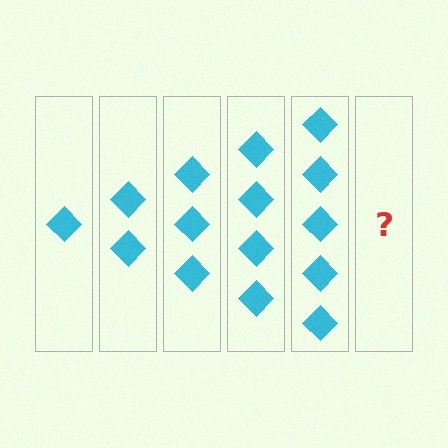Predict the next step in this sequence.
The next step is 6 diamonds.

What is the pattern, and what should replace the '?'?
The pattern is that each step adds one more diamond. The '?' should be 6 diamonds.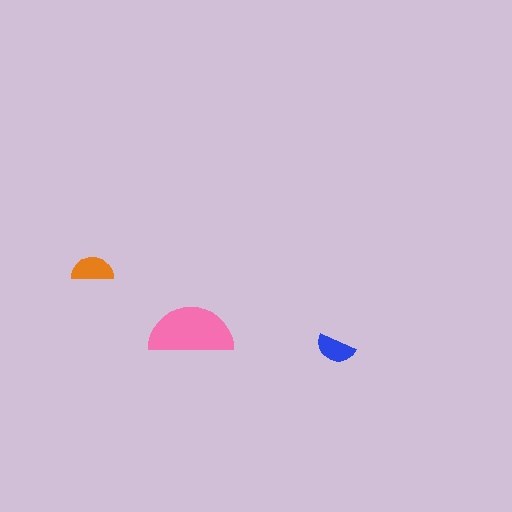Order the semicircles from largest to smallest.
the pink one, the orange one, the blue one.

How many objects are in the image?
There are 3 objects in the image.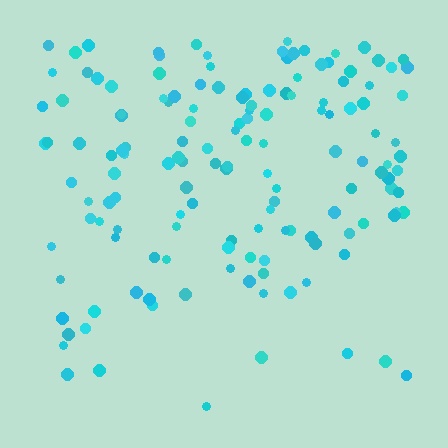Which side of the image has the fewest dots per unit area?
The bottom.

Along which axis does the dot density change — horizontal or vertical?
Vertical.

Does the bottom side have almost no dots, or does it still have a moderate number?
Still a moderate number, just noticeably fewer than the top.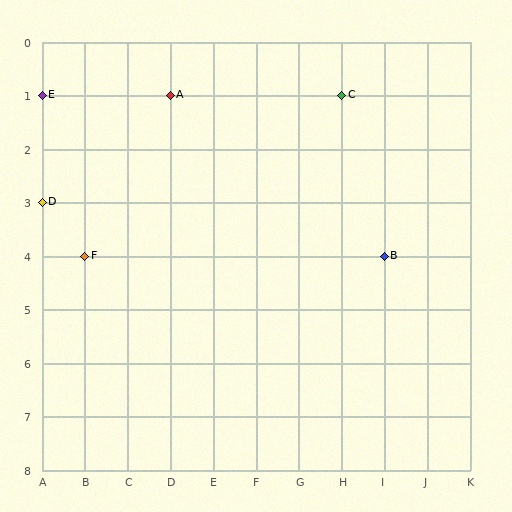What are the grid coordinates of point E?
Point E is at grid coordinates (A, 1).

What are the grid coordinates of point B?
Point B is at grid coordinates (I, 4).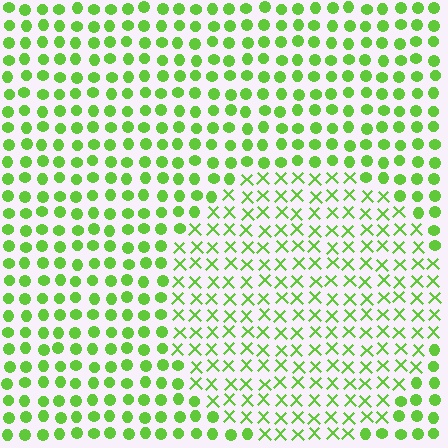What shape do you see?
I see a circle.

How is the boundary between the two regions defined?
The boundary is defined by a change in element shape: X marks inside vs. circles outside. All elements share the same color and spacing.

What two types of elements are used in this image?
The image uses X marks inside the circle region and circles outside it.